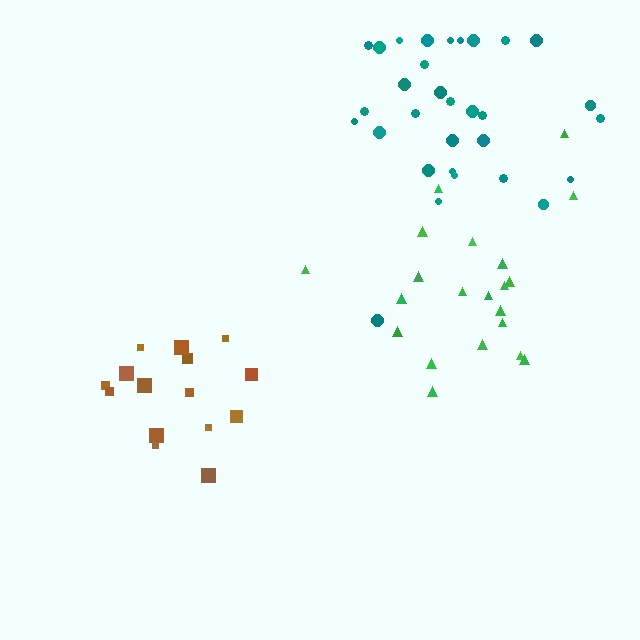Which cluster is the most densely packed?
Brown.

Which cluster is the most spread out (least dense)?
Green.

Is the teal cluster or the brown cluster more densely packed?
Brown.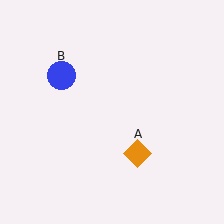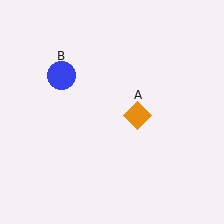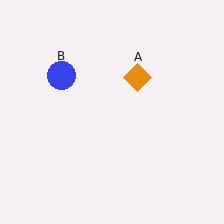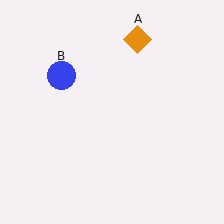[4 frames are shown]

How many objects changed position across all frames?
1 object changed position: orange diamond (object A).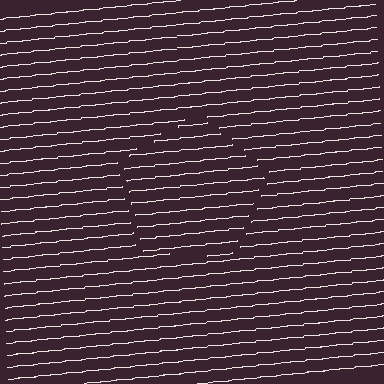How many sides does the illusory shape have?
5 sides — the line-ends trace a pentagon.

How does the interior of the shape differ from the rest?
The interior of the shape contains the same grating, shifted by half a period — the contour is defined by the phase discontinuity where line-ends from the inner and outer gratings abut.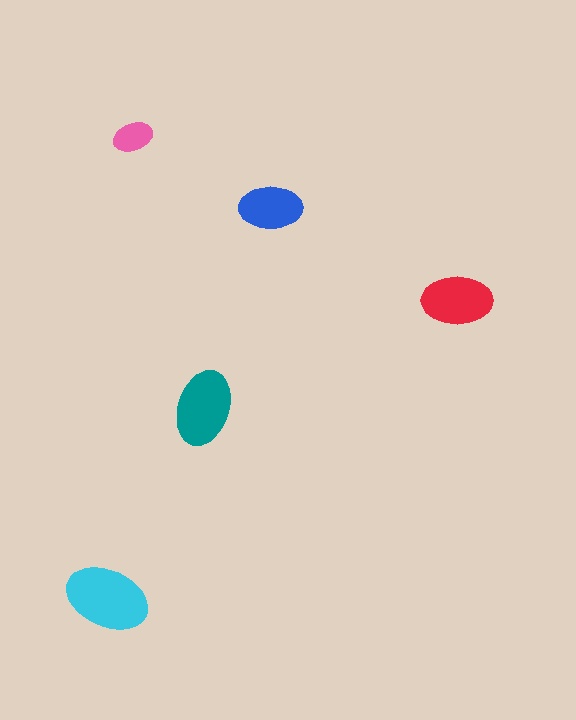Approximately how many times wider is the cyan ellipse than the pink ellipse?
About 2 times wider.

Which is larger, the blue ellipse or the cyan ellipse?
The cyan one.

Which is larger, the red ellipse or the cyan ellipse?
The cyan one.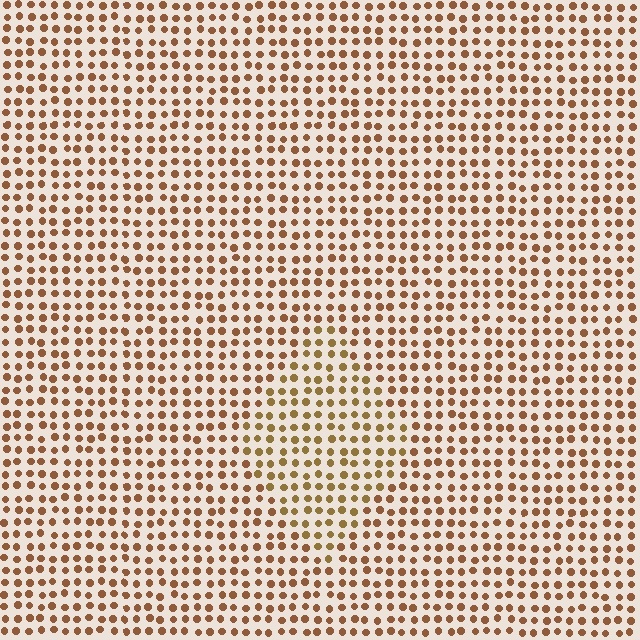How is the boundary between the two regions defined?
The boundary is defined purely by a slight shift in hue (about 19 degrees). Spacing, size, and orientation are identical on both sides.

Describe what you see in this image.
The image is filled with small brown elements in a uniform arrangement. A diamond-shaped region is visible where the elements are tinted to a slightly different hue, forming a subtle color boundary.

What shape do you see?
I see a diamond.